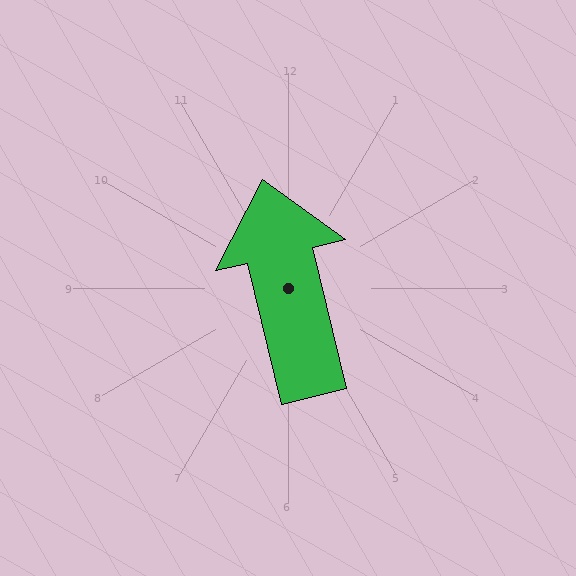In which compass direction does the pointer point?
North.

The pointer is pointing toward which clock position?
Roughly 12 o'clock.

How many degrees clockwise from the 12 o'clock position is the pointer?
Approximately 347 degrees.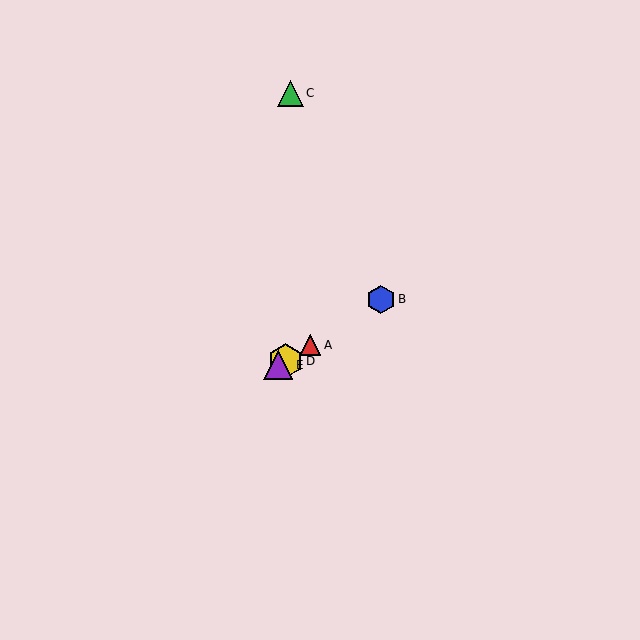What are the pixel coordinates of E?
Object E is at (278, 365).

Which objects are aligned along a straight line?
Objects A, B, D, E are aligned along a straight line.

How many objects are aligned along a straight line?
4 objects (A, B, D, E) are aligned along a straight line.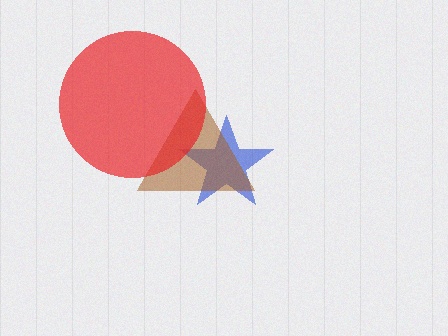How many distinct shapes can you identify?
There are 3 distinct shapes: a blue star, a brown triangle, a red circle.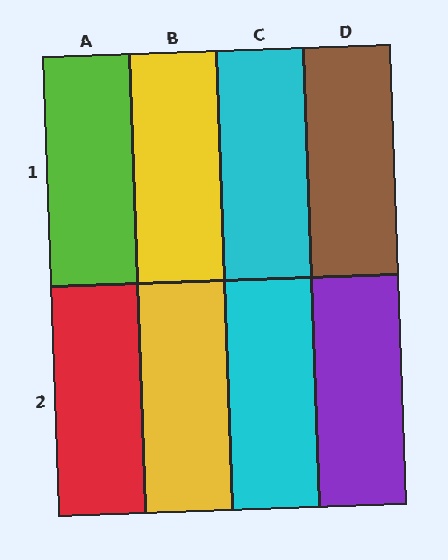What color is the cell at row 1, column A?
Lime.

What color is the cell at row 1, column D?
Brown.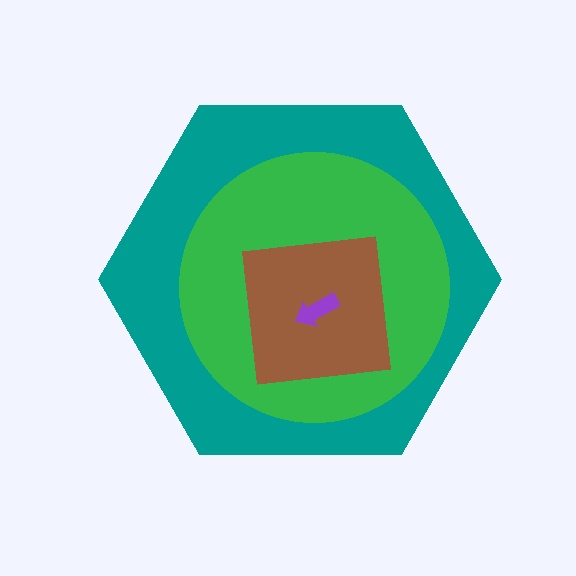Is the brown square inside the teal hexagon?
Yes.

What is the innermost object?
The purple arrow.